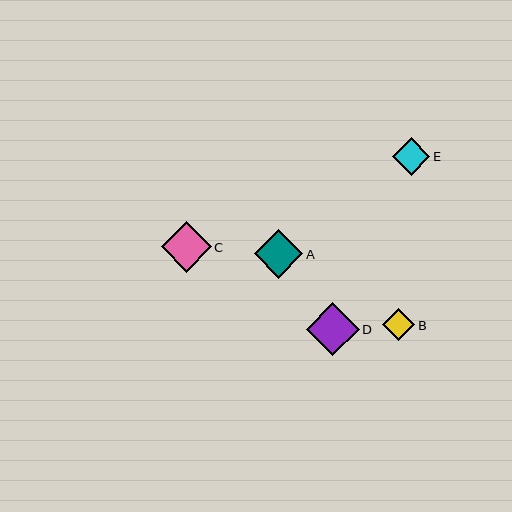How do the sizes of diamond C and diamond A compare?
Diamond C and diamond A are approximately the same size.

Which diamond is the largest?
Diamond D is the largest with a size of approximately 53 pixels.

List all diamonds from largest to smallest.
From largest to smallest: D, C, A, E, B.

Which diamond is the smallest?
Diamond B is the smallest with a size of approximately 33 pixels.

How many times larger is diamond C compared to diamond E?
Diamond C is approximately 1.3 times the size of diamond E.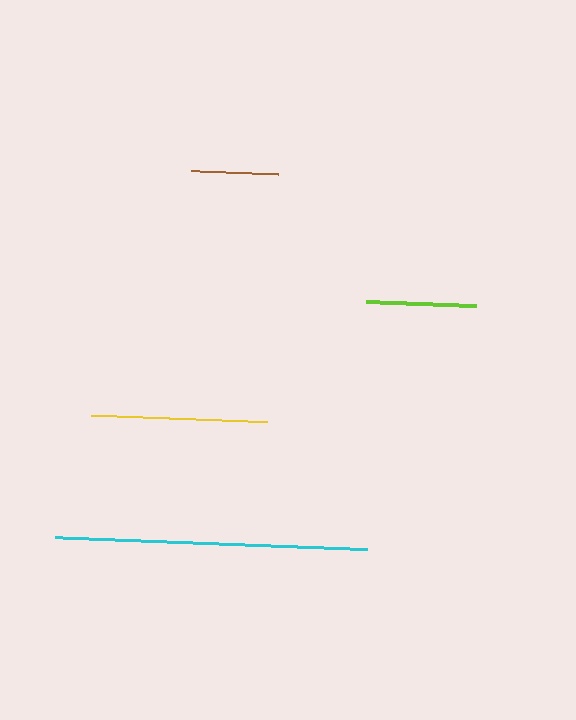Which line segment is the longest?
The cyan line is the longest at approximately 313 pixels.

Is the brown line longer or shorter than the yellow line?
The yellow line is longer than the brown line.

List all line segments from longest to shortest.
From longest to shortest: cyan, yellow, lime, brown.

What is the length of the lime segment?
The lime segment is approximately 109 pixels long.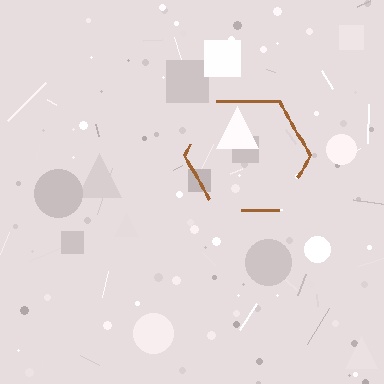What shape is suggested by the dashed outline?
The dashed outline suggests a hexagon.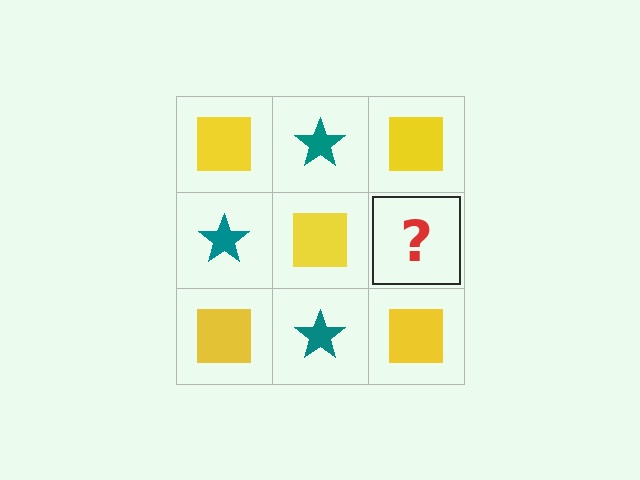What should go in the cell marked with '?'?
The missing cell should contain a teal star.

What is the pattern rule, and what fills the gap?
The rule is that it alternates yellow square and teal star in a checkerboard pattern. The gap should be filled with a teal star.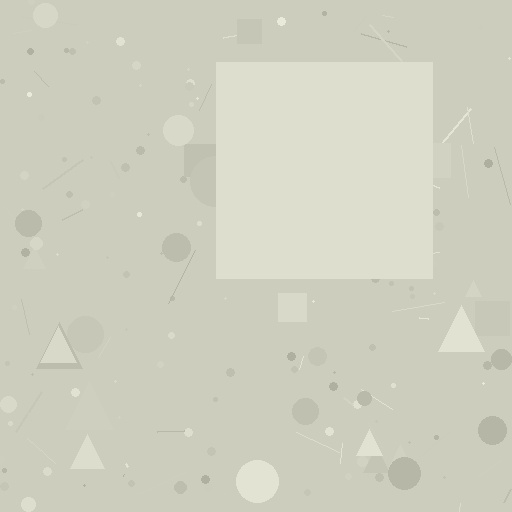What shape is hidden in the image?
A square is hidden in the image.